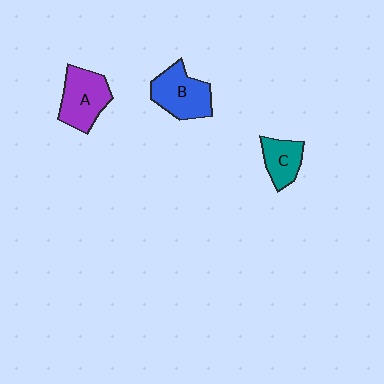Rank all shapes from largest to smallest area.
From largest to smallest: A (purple), B (blue), C (teal).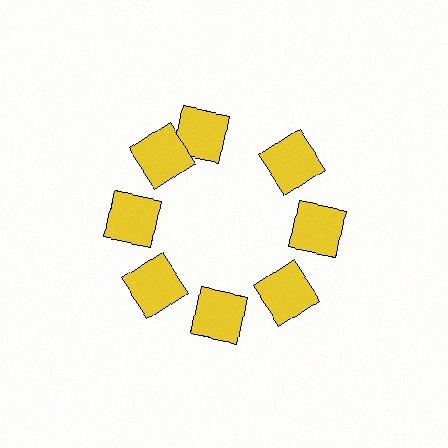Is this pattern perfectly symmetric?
No. The 8 yellow squares are arranged in a ring, but one element near the 12 o'clock position is rotated out of alignment along the ring, breaking the 8-fold rotational symmetry.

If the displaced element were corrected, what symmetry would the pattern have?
It would have 8-fold rotational symmetry — the pattern would map onto itself every 45 degrees.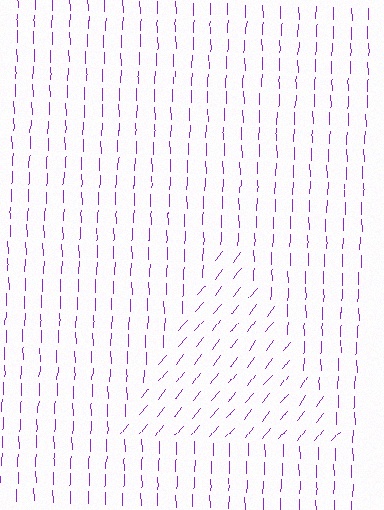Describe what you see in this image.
The image is filled with small purple line segments. A triangle region in the image has lines oriented differently from the surrounding lines, creating a visible texture boundary.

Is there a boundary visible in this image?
Yes, there is a texture boundary formed by a change in line orientation.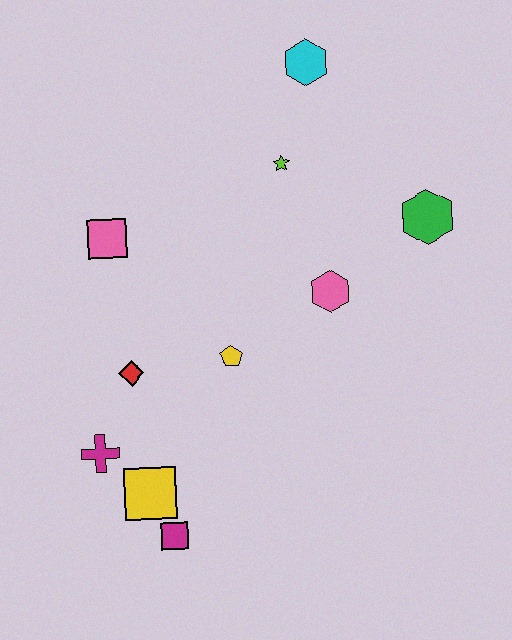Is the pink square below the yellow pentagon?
No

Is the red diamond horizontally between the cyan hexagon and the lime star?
No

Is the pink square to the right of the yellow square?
No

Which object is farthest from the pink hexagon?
The magenta square is farthest from the pink hexagon.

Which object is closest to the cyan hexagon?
The lime star is closest to the cyan hexagon.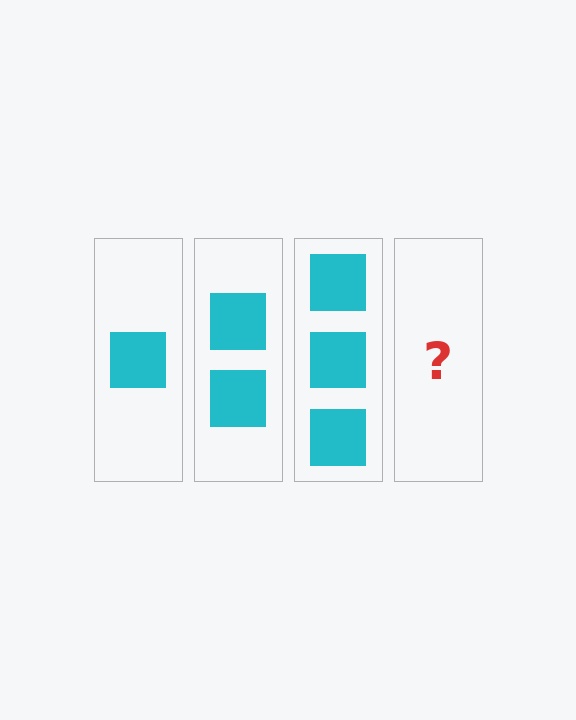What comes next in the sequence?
The next element should be 4 squares.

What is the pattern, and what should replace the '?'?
The pattern is that each step adds one more square. The '?' should be 4 squares.